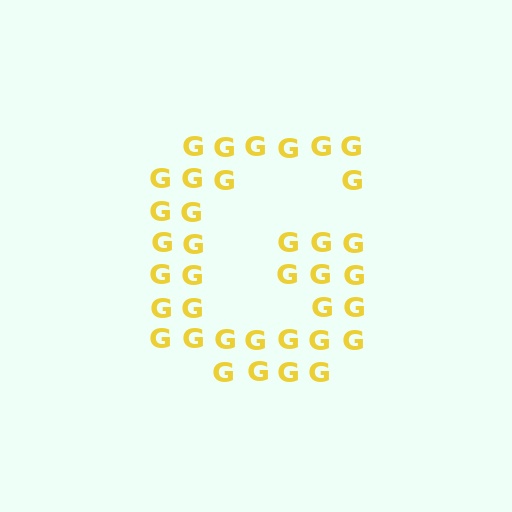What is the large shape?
The large shape is the letter G.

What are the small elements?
The small elements are letter G's.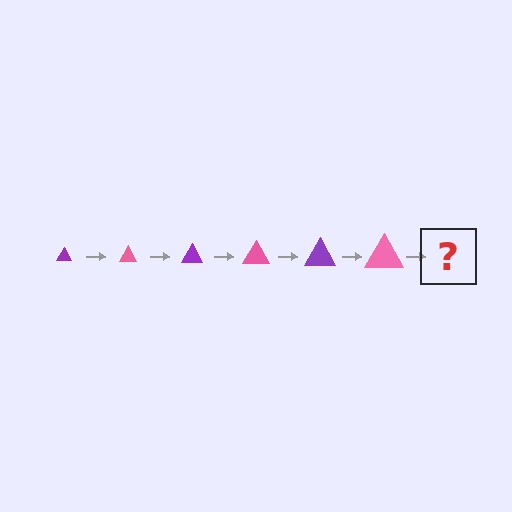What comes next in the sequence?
The next element should be a purple triangle, larger than the previous one.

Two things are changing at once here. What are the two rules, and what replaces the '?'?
The two rules are that the triangle grows larger each step and the color cycles through purple and pink. The '?' should be a purple triangle, larger than the previous one.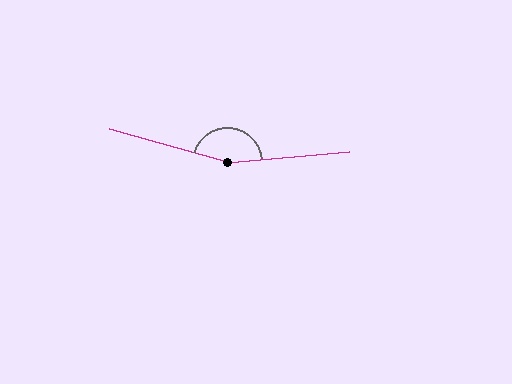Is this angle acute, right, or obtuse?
It is obtuse.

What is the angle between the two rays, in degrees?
Approximately 159 degrees.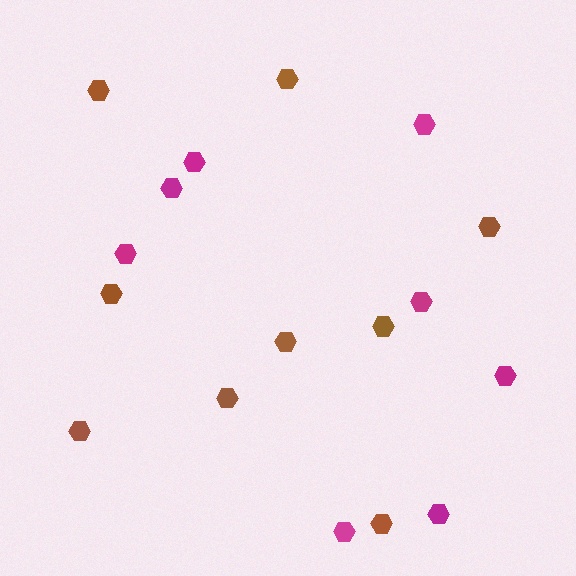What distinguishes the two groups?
There are 2 groups: one group of magenta hexagons (8) and one group of brown hexagons (9).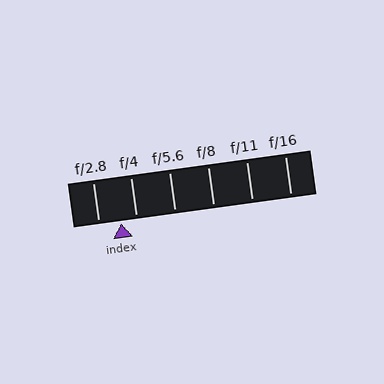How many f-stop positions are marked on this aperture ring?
There are 6 f-stop positions marked.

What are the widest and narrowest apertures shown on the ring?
The widest aperture shown is f/2.8 and the narrowest is f/16.